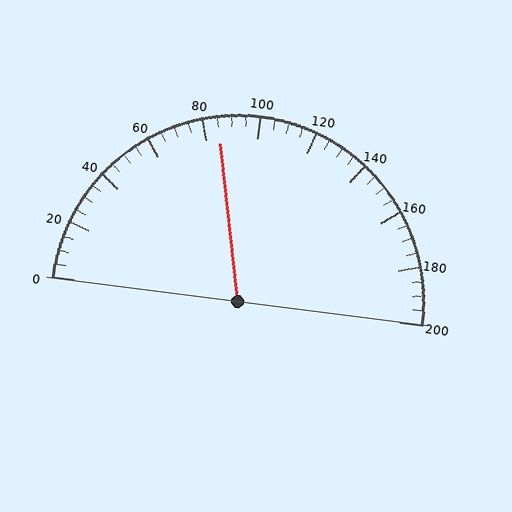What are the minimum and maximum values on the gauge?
The gauge ranges from 0 to 200.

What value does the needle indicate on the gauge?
The needle indicates approximately 85.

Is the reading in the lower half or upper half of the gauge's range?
The reading is in the lower half of the range (0 to 200).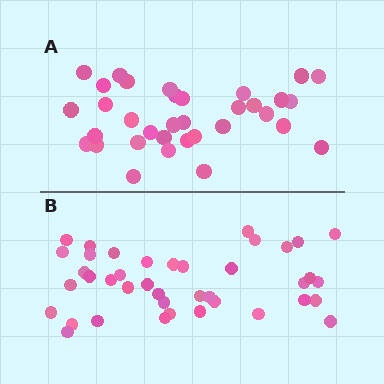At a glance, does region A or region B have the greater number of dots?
Region B (the bottom region) has more dots.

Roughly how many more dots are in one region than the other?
Region B has about 6 more dots than region A.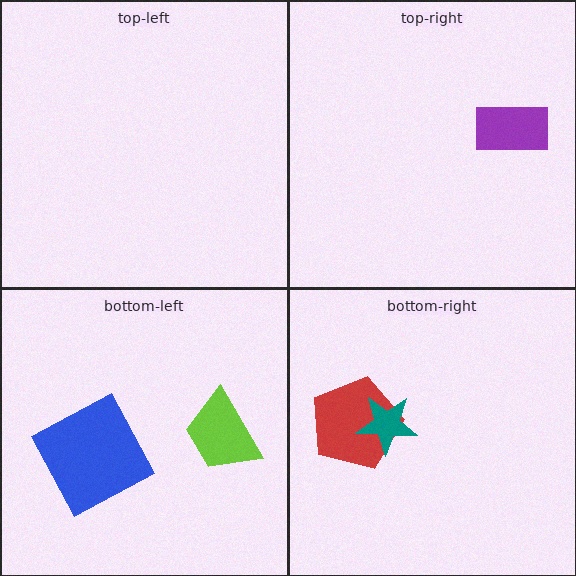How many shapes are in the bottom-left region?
2.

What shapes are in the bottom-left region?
The blue square, the lime trapezoid.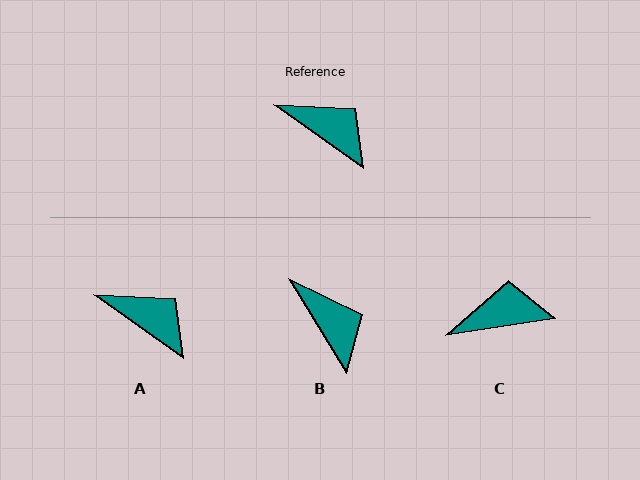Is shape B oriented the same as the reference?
No, it is off by about 23 degrees.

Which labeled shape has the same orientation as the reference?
A.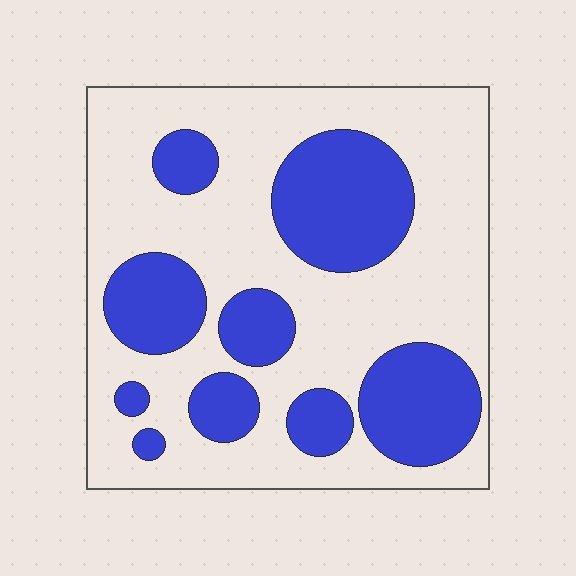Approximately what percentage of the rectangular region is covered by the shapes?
Approximately 35%.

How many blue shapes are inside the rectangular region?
9.